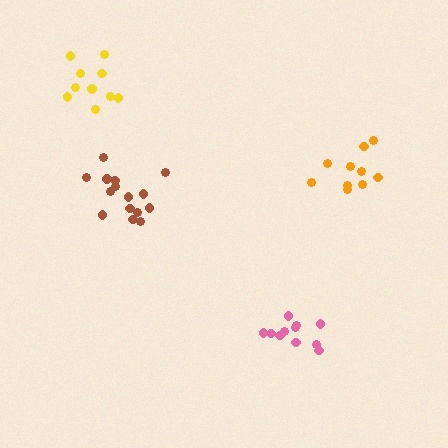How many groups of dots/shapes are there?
There are 4 groups.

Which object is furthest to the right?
The orange cluster is rightmost.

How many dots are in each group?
Group 1: 10 dots, Group 2: 15 dots, Group 3: 11 dots, Group 4: 10 dots (46 total).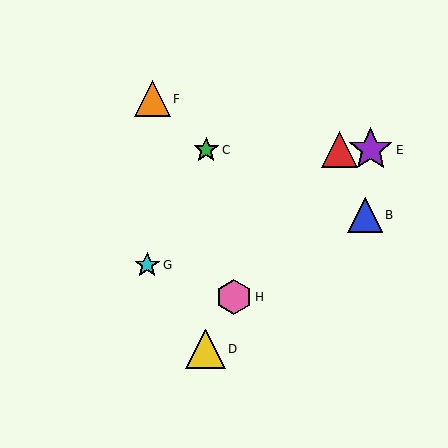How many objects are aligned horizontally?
3 objects (A, C, E) are aligned horizontally.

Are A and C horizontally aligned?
Yes, both are at y≈150.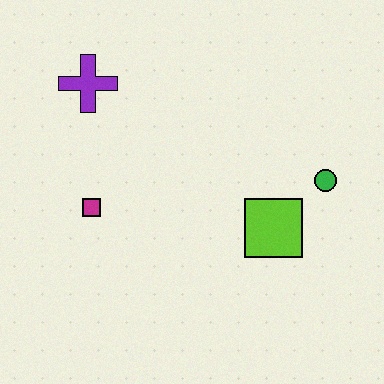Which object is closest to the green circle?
The lime square is closest to the green circle.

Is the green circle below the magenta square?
No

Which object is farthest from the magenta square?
The green circle is farthest from the magenta square.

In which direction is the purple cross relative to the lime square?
The purple cross is to the left of the lime square.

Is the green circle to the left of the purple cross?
No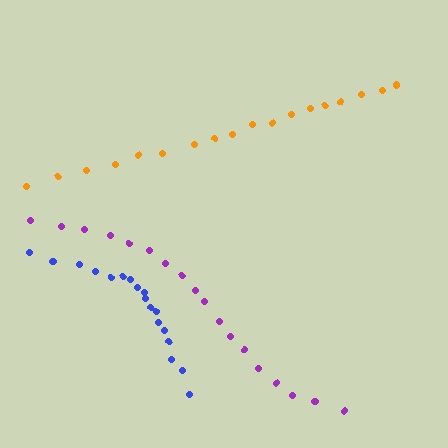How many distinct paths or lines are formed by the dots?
There are 3 distinct paths.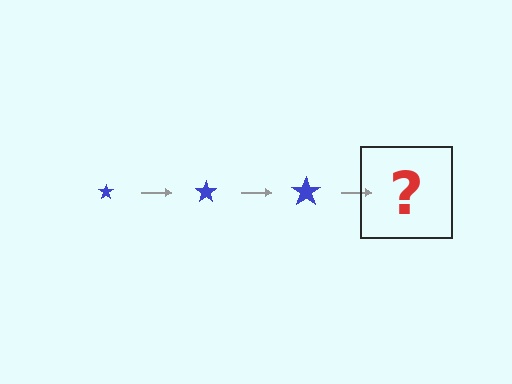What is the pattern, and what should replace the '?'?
The pattern is that the star gets progressively larger each step. The '?' should be a blue star, larger than the previous one.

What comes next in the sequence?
The next element should be a blue star, larger than the previous one.